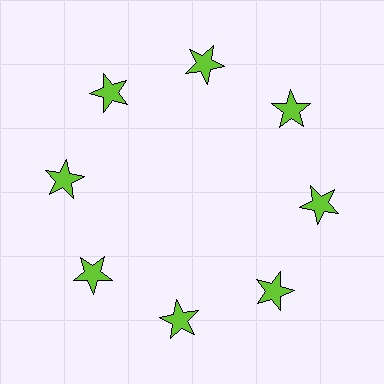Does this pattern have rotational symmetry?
Yes, this pattern has 8-fold rotational symmetry. It looks the same after rotating 45 degrees around the center.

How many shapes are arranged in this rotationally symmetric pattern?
There are 8 shapes, arranged in 8 groups of 1.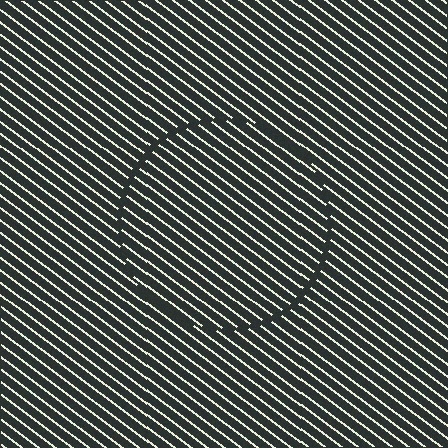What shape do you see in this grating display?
An illusory circle. The interior of the shape contains the same grating, shifted by half a period — the contour is defined by the phase discontinuity where line-ends from the inner and outer gratings abut.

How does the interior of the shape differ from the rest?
The interior of the shape contains the same grating, shifted by half a period — the contour is defined by the phase discontinuity where line-ends from the inner and outer gratings abut.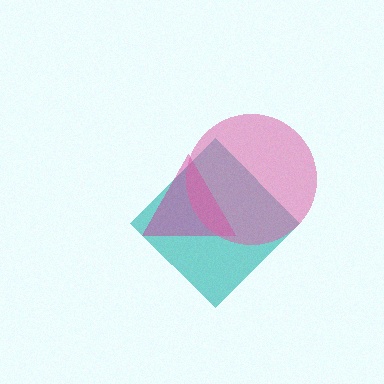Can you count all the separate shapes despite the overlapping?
Yes, there are 3 separate shapes.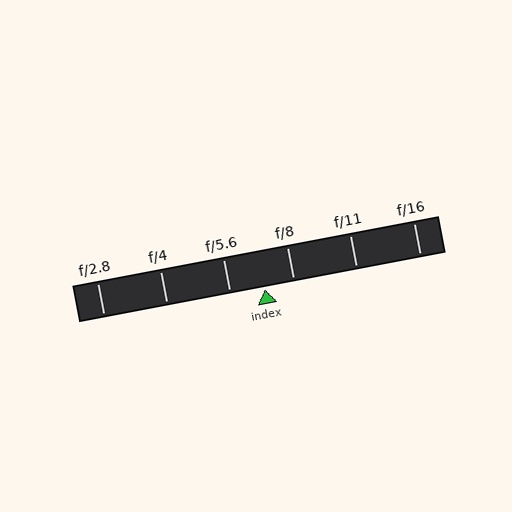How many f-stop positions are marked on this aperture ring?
There are 6 f-stop positions marked.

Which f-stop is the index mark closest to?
The index mark is closest to f/8.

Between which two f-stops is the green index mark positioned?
The index mark is between f/5.6 and f/8.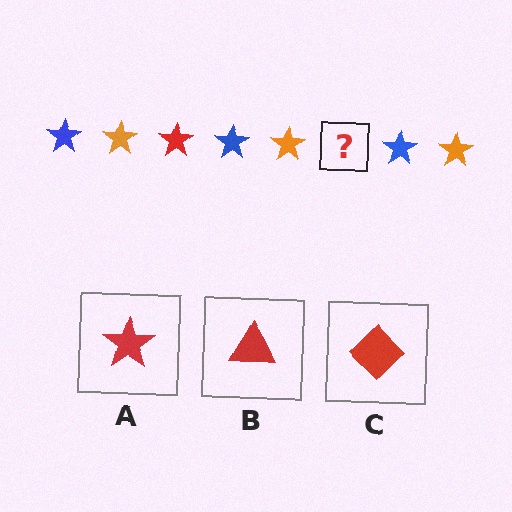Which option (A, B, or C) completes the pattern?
A.